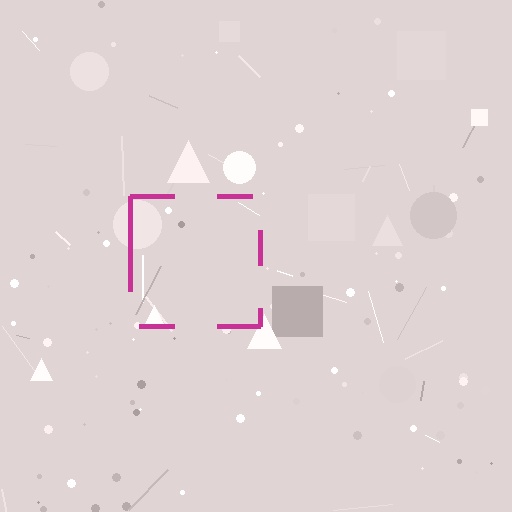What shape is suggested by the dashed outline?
The dashed outline suggests a square.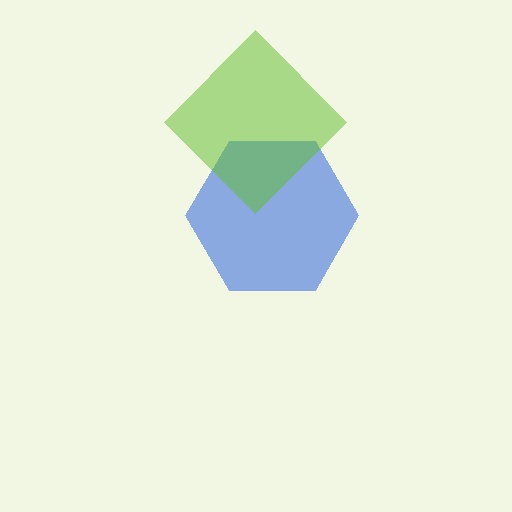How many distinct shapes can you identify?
There are 2 distinct shapes: a blue hexagon, a lime diamond.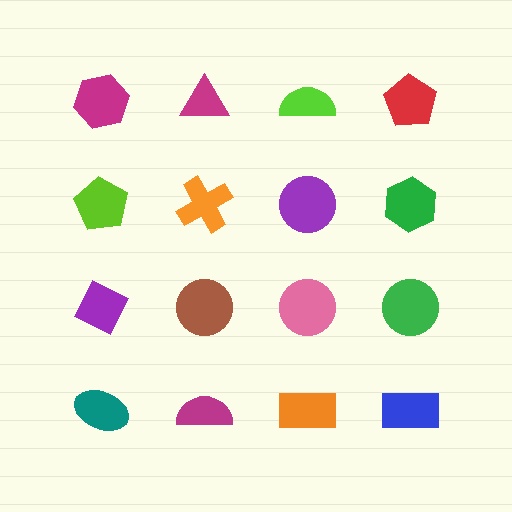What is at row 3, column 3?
A pink circle.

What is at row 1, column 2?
A magenta triangle.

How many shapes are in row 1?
4 shapes.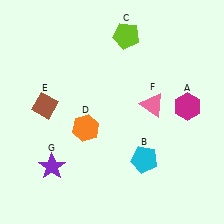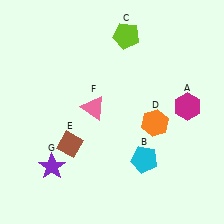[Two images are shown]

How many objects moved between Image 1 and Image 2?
3 objects moved between the two images.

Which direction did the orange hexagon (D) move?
The orange hexagon (D) moved right.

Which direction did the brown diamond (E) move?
The brown diamond (E) moved down.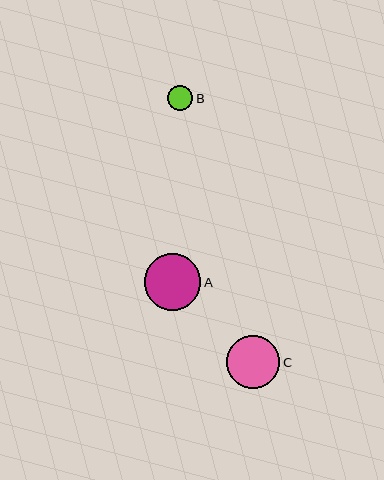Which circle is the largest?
Circle A is the largest with a size of approximately 57 pixels.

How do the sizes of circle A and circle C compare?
Circle A and circle C are approximately the same size.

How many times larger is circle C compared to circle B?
Circle C is approximately 2.1 times the size of circle B.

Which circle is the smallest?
Circle B is the smallest with a size of approximately 25 pixels.